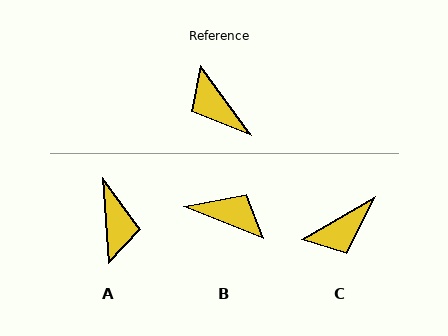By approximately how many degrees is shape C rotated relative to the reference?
Approximately 84 degrees counter-clockwise.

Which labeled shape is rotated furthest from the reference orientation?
B, about 148 degrees away.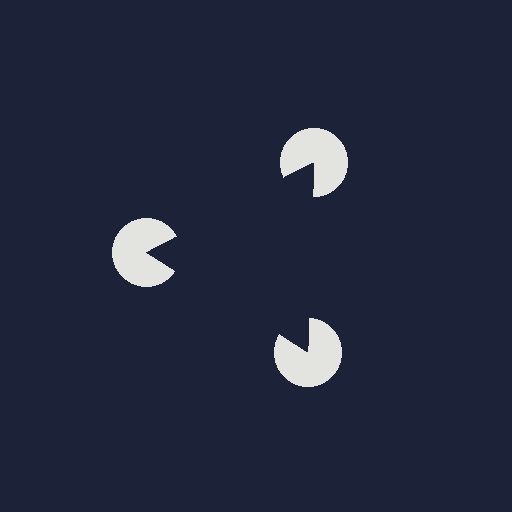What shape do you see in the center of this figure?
An illusory triangle — its edges are inferred from the aligned wedge cuts in the pac-man discs, not physically drawn.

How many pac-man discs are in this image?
There are 3 — one at each vertex of the illusory triangle.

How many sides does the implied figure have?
3 sides.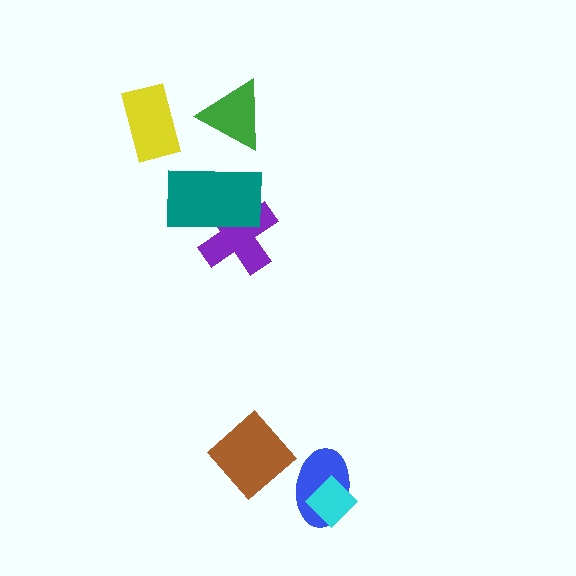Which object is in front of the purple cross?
The teal rectangle is in front of the purple cross.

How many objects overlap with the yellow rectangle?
0 objects overlap with the yellow rectangle.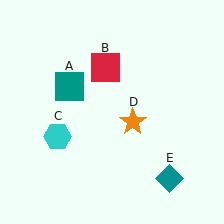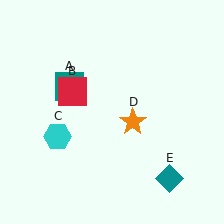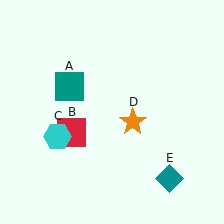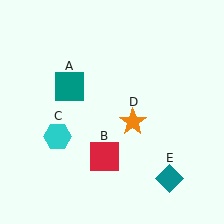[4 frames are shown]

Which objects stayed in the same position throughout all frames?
Teal square (object A) and cyan hexagon (object C) and orange star (object D) and teal diamond (object E) remained stationary.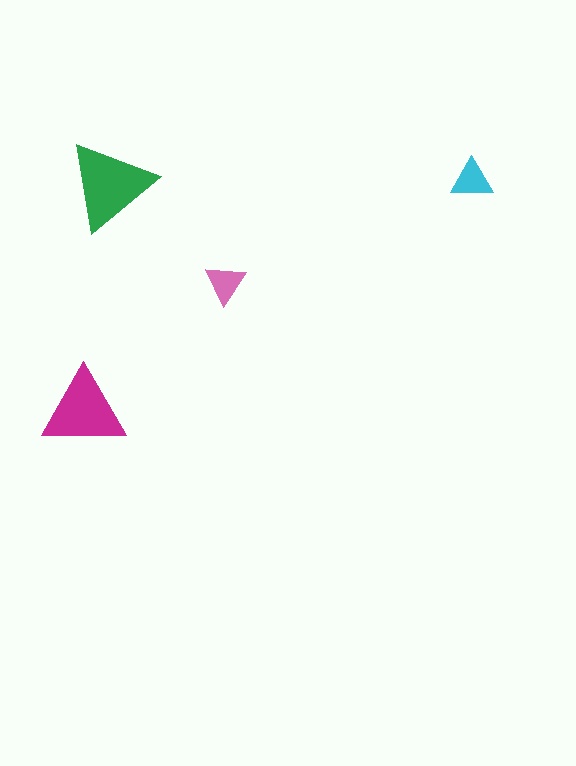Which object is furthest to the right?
The cyan triangle is rightmost.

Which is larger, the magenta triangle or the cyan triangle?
The magenta one.